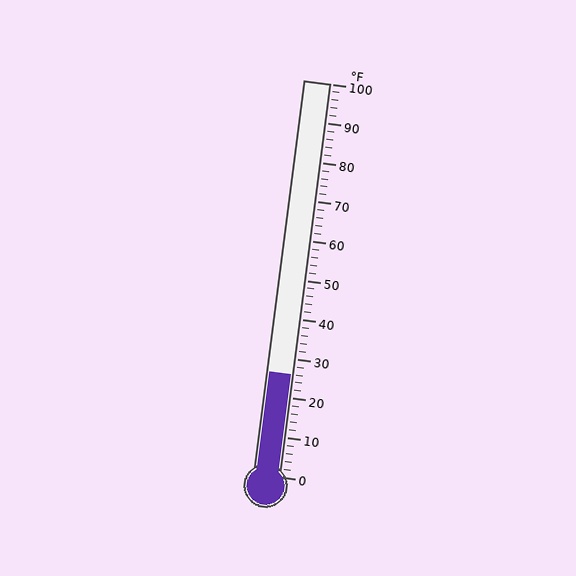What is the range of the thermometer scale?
The thermometer scale ranges from 0°F to 100°F.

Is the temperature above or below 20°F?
The temperature is above 20°F.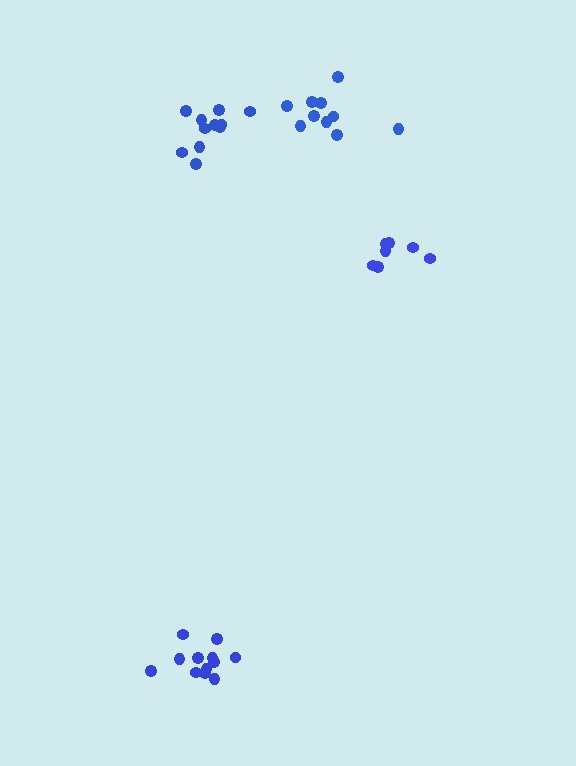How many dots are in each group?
Group 1: 7 dots, Group 2: 11 dots, Group 3: 12 dots, Group 4: 10 dots (40 total).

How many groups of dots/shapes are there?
There are 4 groups.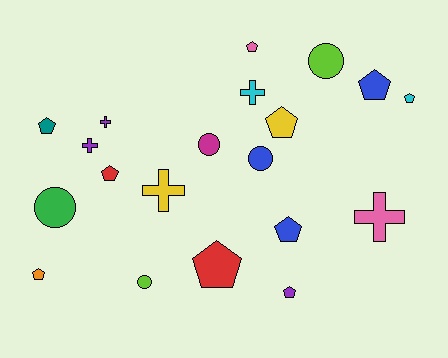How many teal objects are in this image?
There is 1 teal object.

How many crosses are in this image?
There are 5 crosses.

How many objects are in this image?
There are 20 objects.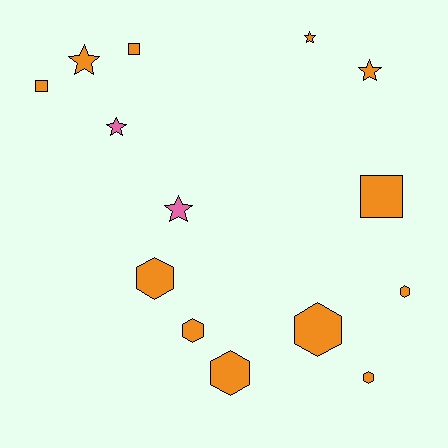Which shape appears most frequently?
Hexagon, with 6 objects.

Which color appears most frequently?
Orange, with 12 objects.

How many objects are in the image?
There are 14 objects.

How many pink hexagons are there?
There are no pink hexagons.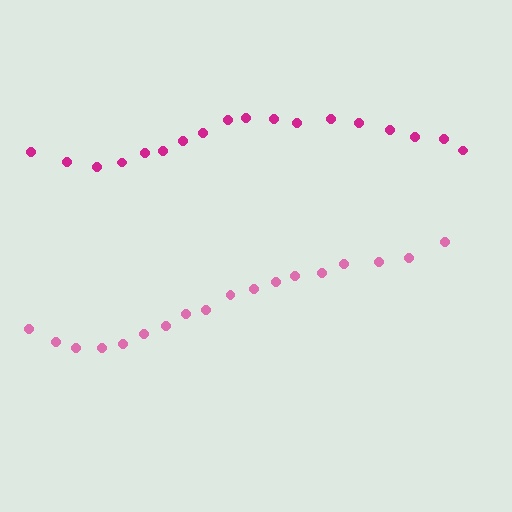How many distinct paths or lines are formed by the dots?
There are 2 distinct paths.